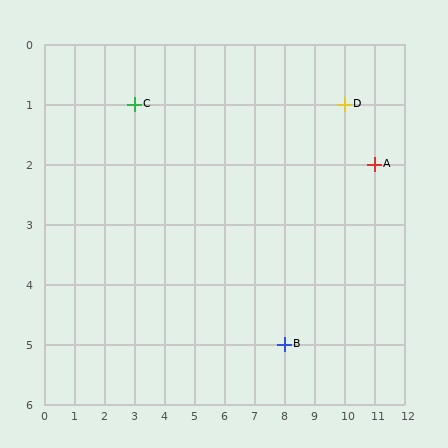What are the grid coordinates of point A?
Point A is at grid coordinates (11, 2).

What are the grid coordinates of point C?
Point C is at grid coordinates (3, 1).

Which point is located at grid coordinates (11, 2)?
Point A is at (11, 2).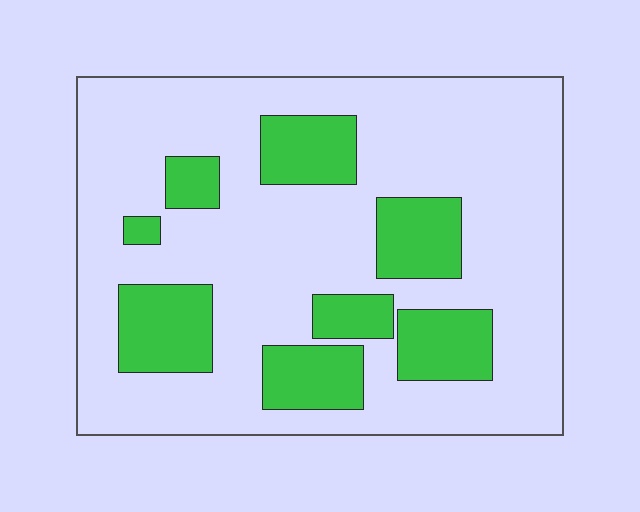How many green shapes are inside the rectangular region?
8.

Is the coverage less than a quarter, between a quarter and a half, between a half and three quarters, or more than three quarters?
Less than a quarter.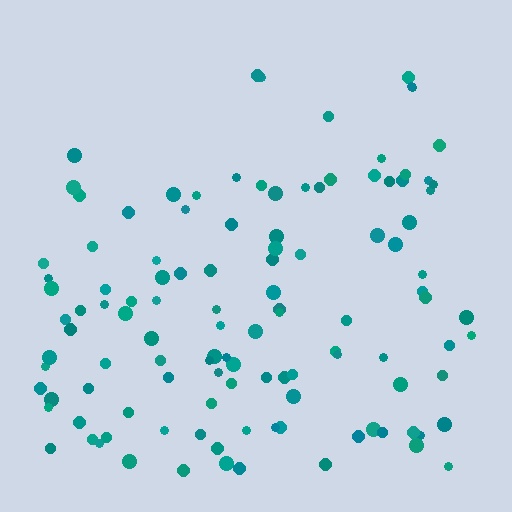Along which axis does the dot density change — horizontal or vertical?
Vertical.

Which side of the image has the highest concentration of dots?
The bottom.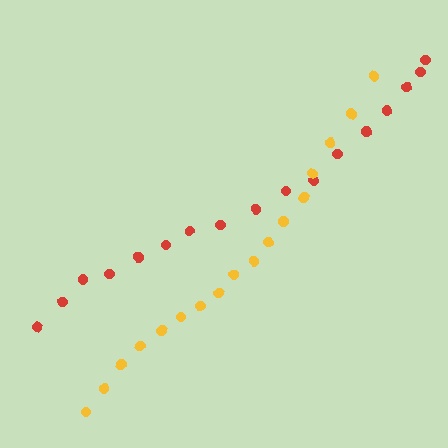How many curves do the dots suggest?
There are 2 distinct paths.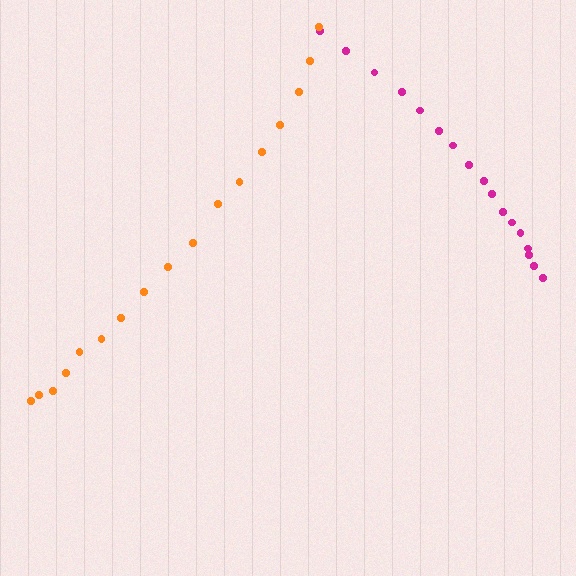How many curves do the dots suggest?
There are 2 distinct paths.